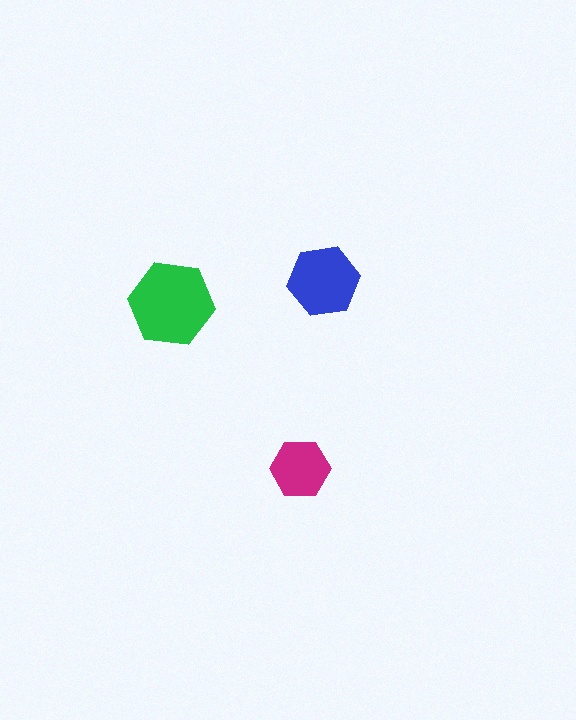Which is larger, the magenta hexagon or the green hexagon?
The green one.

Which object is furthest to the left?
The green hexagon is leftmost.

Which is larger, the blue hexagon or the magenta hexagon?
The blue one.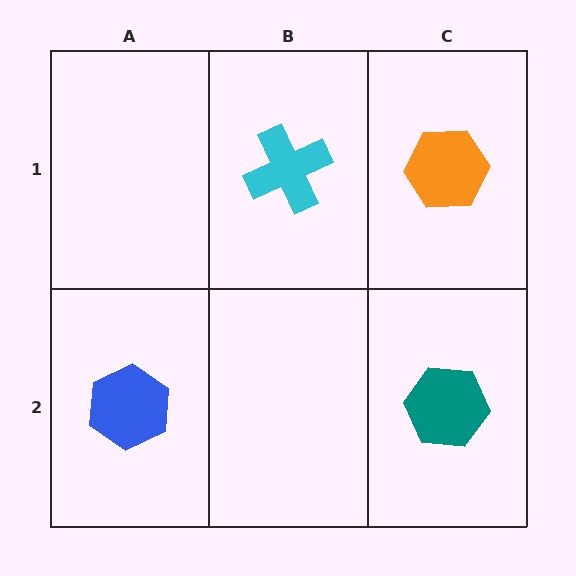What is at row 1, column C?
An orange hexagon.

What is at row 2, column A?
A blue hexagon.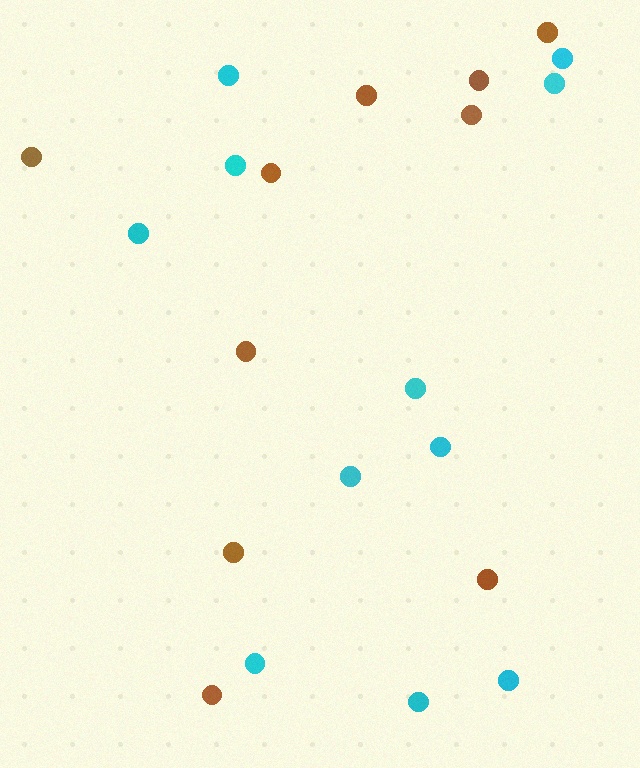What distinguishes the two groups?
There are 2 groups: one group of cyan circles (11) and one group of brown circles (10).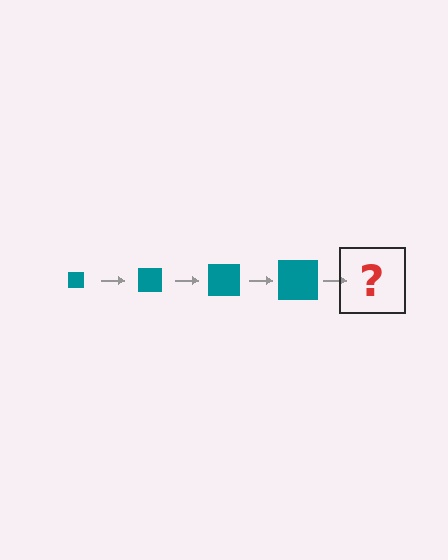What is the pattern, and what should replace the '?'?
The pattern is that the square gets progressively larger each step. The '?' should be a teal square, larger than the previous one.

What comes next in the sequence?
The next element should be a teal square, larger than the previous one.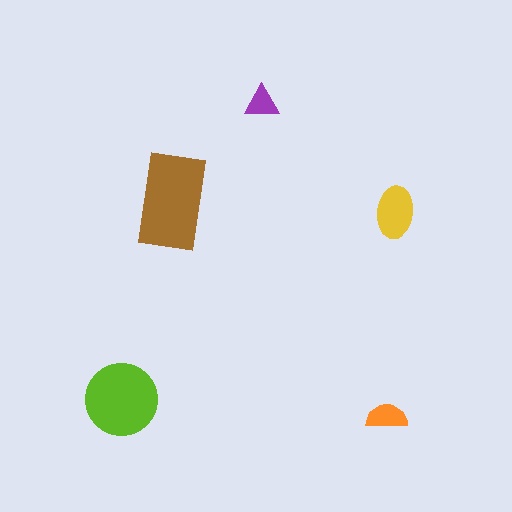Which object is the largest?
The brown rectangle.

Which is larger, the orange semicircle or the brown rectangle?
The brown rectangle.